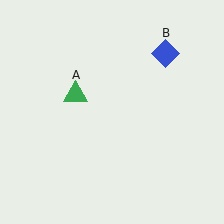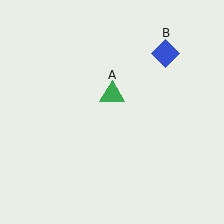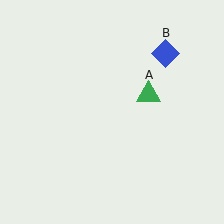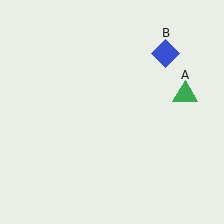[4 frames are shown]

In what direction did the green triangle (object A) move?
The green triangle (object A) moved right.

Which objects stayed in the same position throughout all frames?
Blue diamond (object B) remained stationary.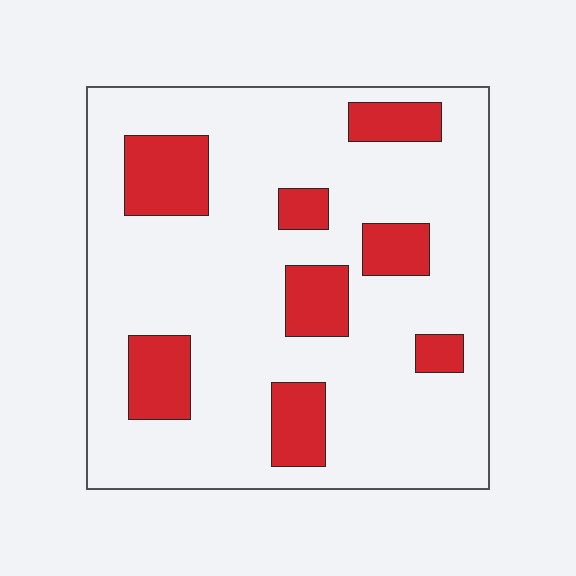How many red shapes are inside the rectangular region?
8.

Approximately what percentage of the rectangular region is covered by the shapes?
Approximately 20%.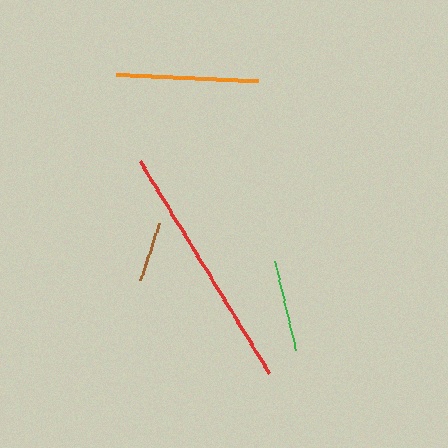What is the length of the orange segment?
The orange segment is approximately 142 pixels long.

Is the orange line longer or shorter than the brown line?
The orange line is longer than the brown line.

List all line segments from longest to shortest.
From longest to shortest: red, orange, green, brown.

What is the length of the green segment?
The green segment is approximately 92 pixels long.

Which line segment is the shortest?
The brown line is the shortest at approximately 60 pixels.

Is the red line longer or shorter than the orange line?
The red line is longer than the orange line.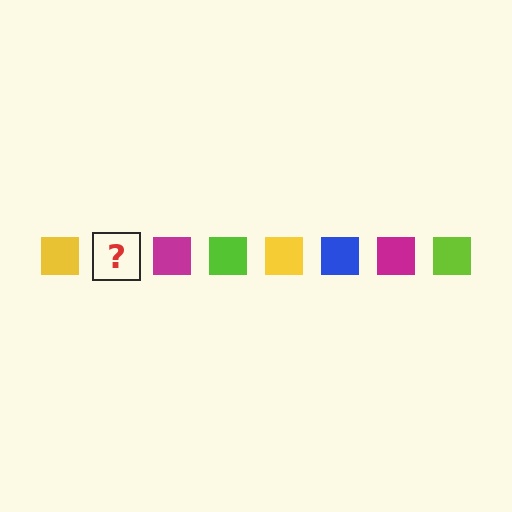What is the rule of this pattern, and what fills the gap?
The rule is that the pattern cycles through yellow, blue, magenta, lime squares. The gap should be filled with a blue square.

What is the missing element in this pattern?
The missing element is a blue square.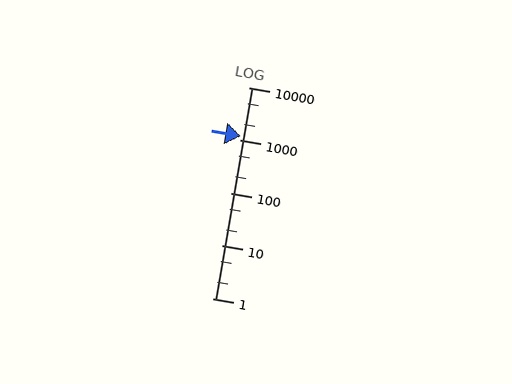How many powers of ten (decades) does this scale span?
The scale spans 4 decades, from 1 to 10000.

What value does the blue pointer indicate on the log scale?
The pointer indicates approximately 1200.